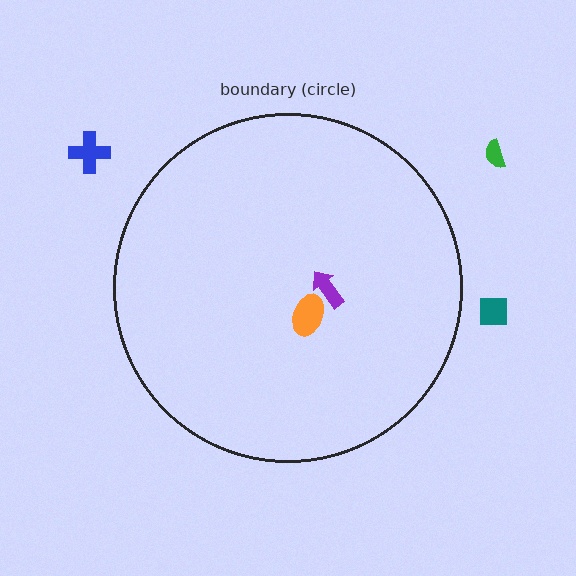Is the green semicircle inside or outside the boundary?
Outside.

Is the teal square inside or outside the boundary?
Outside.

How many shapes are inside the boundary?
2 inside, 3 outside.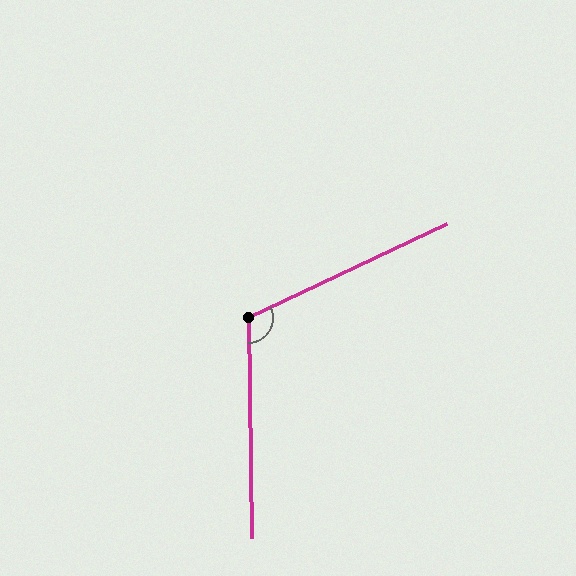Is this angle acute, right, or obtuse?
It is obtuse.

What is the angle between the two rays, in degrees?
Approximately 114 degrees.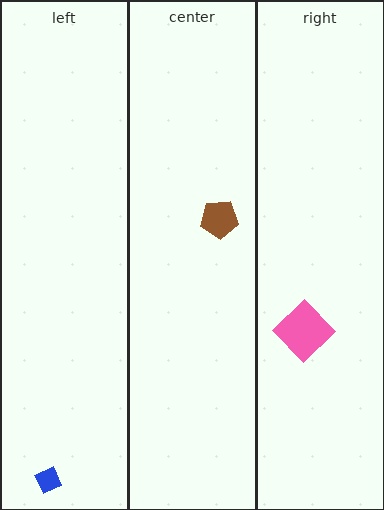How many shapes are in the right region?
1.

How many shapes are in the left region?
1.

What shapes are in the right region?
The pink diamond.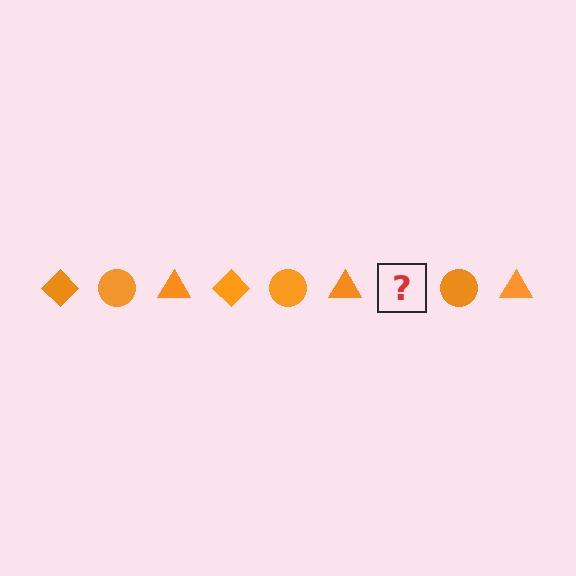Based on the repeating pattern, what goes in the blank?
The blank should be an orange diamond.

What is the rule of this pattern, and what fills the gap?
The rule is that the pattern cycles through diamond, circle, triangle shapes in orange. The gap should be filled with an orange diamond.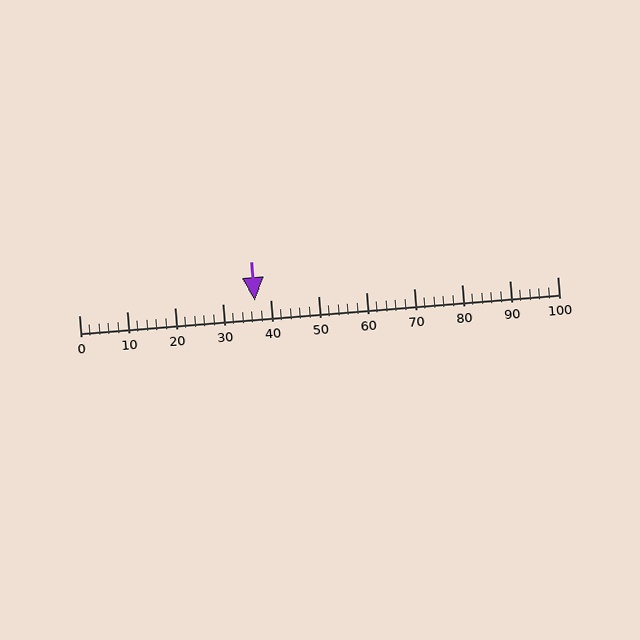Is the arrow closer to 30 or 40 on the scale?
The arrow is closer to 40.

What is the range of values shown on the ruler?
The ruler shows values from 0 to 100.